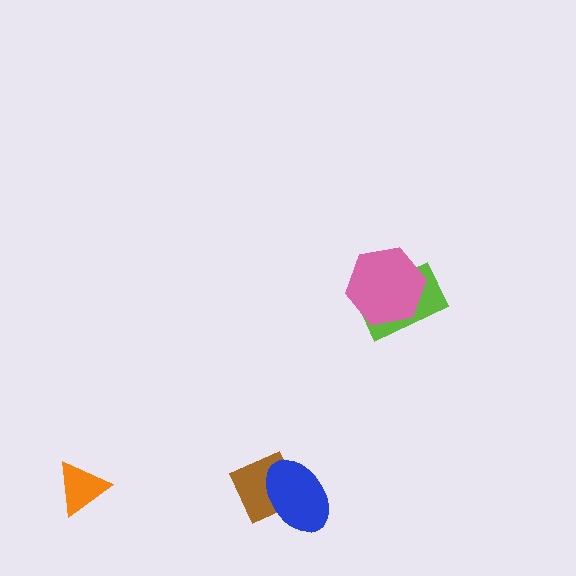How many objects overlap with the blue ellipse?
1 object overlaps with the blue ellipse.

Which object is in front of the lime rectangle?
The pink hexagon is in front of the lime rectangle.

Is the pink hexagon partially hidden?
No, no other shape covers it.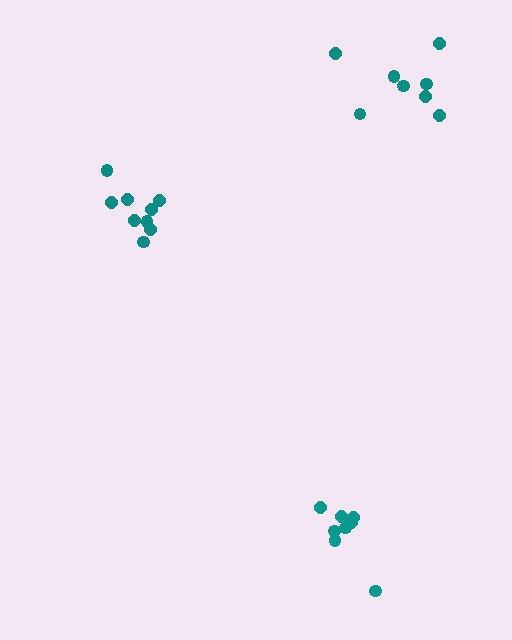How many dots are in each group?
Group 1: 8 dots, Group 2: 8 dots, Group 3: 9 dots (25 total).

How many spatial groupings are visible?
There are 3 spatial groupings.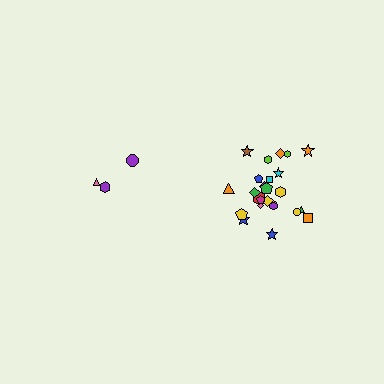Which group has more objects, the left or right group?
The right group.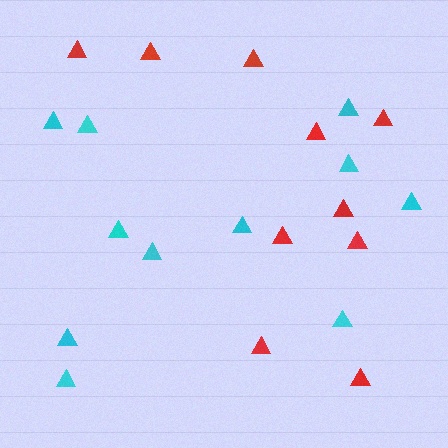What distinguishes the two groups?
There are 2 groups: one group of red triangles (10) and one group of cyan triangles (11).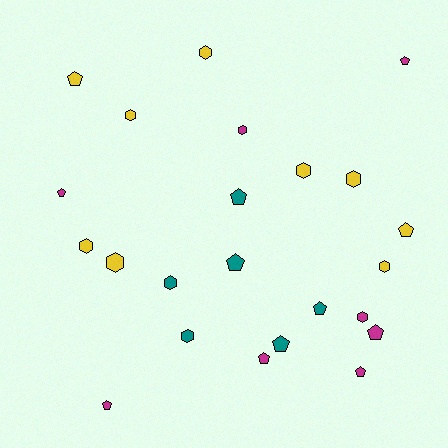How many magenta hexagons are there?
There are 2 magenta hexagons.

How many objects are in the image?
There are 23 objects.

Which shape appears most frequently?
Pentagon, with 12 objects.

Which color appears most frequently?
Yellow, with 9 objects.